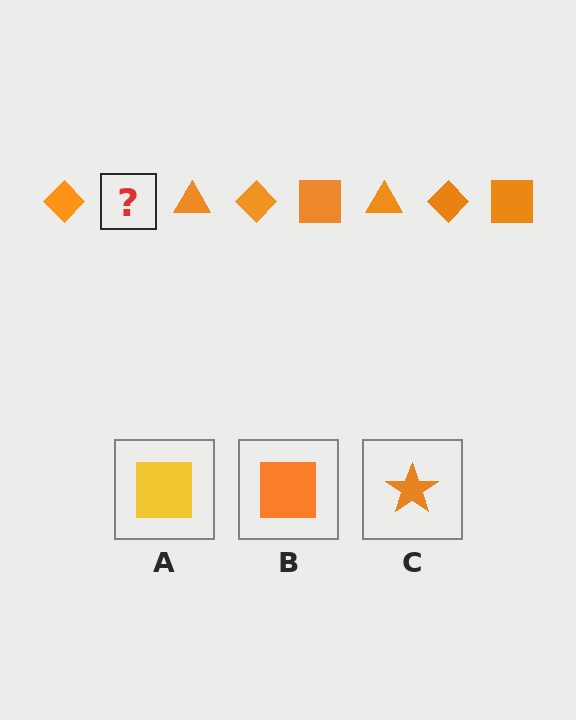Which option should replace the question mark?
Option B.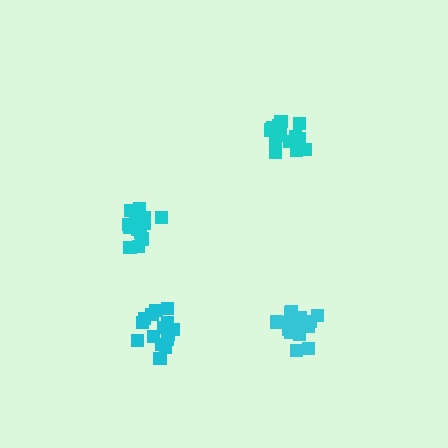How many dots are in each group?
Group 1: 18 dots, Group 2: 17 dots, Group 3: 16 dots, Group 4: 16 dots (67 total).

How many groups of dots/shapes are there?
There are 4 groups.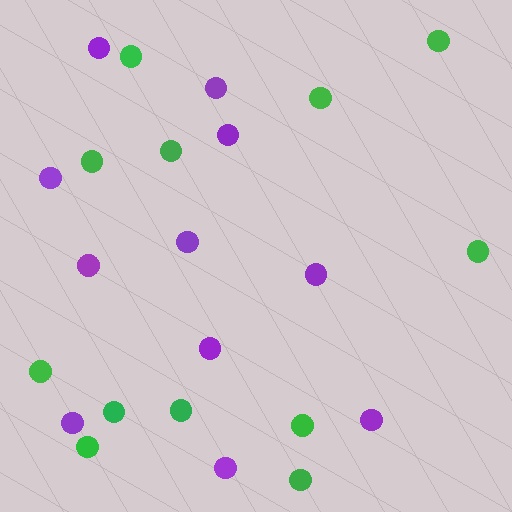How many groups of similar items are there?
There are 2 groups: one group of green circles (12) and one group of purple circles (11).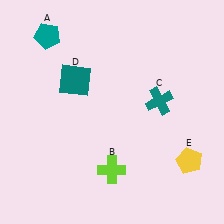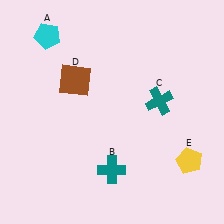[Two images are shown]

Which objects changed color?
A changed from teal to cyan. B changed from lime to teal. D changed from teal to brown.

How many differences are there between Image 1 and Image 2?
There are 3 differences between the two images.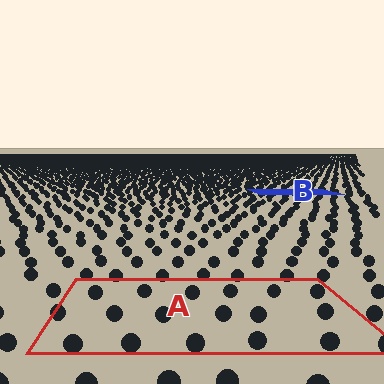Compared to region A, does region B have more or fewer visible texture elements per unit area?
Region B has more texture elements per unit area — they are packed more densely because it is farther away.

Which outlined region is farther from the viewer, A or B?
Region B is farther from the viewer — the texture elements inside it appear smaller and more densely packed.